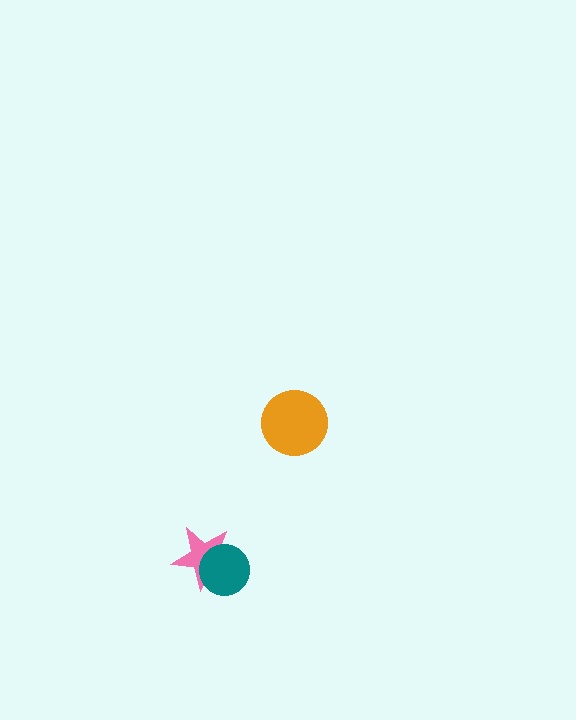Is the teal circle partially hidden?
No, no other shape covers it.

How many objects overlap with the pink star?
1 object overlaps with the pink star.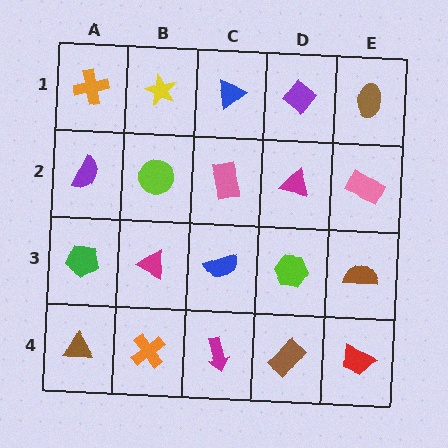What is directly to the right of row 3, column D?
A brown semicircle.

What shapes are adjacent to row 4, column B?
A magenta triangle (row 3, column B), a brown triangle (row 4, column A), a magenta arrow (row 4, column C).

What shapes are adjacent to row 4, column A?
A green pentagon (row 3, column A), an orange cross (row 4, column B).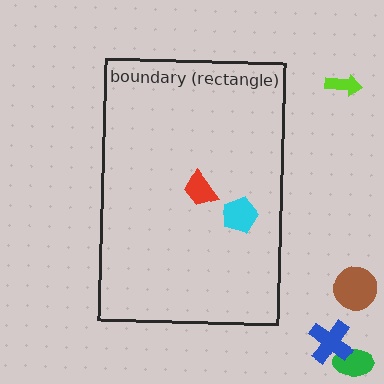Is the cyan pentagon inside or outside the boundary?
Inside.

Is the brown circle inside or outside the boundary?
Outside.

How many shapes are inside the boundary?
2 inside, 4 outside.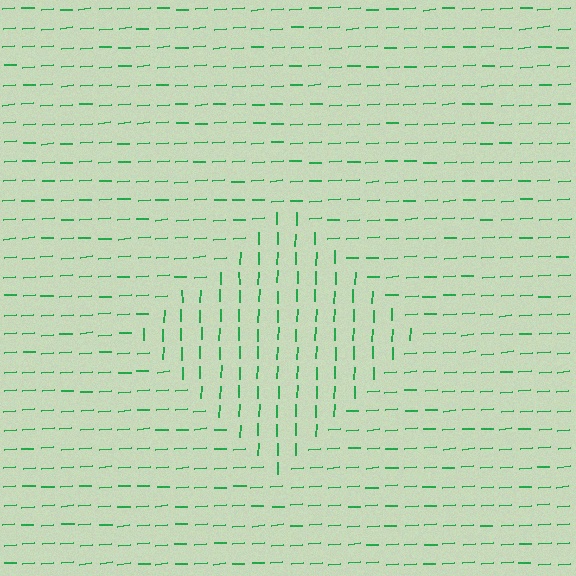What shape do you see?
I see a diamond.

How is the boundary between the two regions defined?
The boundary is defined purely by a change in line orientation (approximately 84 degrees difference). All lines are the same color and thickness.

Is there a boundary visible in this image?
Yes, there is a texture boundary formed by a change in line orientation.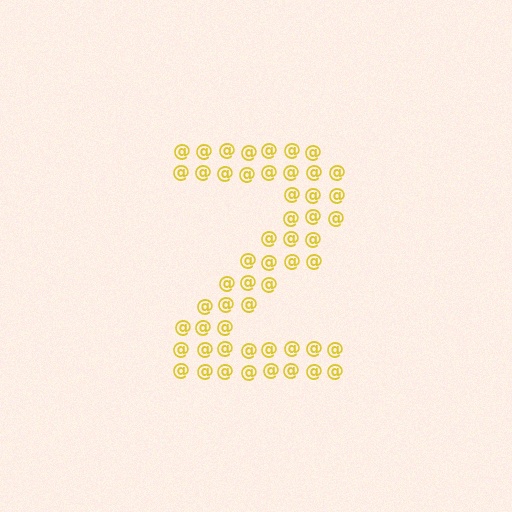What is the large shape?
The large shape is the digit 2.